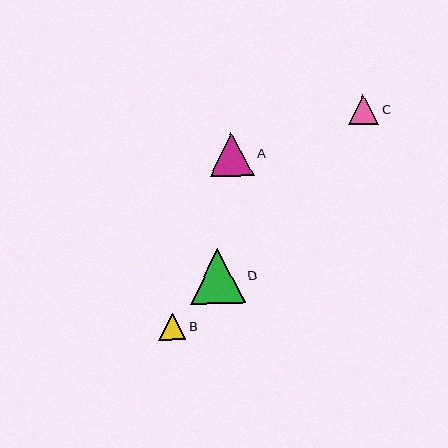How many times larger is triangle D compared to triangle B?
Triangle D is approximately 2.0 times the size of triangle B.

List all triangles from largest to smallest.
From largest to smallest: D, A, C, B.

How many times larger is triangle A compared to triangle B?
Triangle A is approximately 1.6 times the size of triangle B.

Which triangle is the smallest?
Triangle B is the smallest with a size of approximately 27 pixels.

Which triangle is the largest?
Triangle D is the largest with a size of approximately 54 pixels.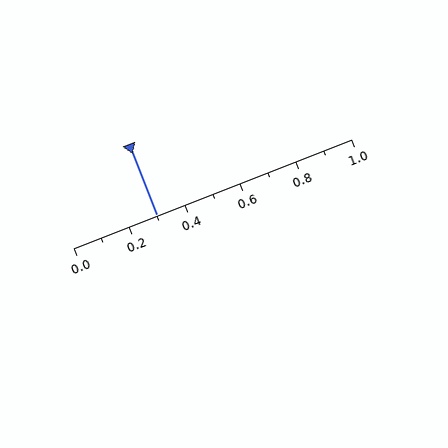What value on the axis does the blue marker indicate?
The marker indicates approximately 0.3.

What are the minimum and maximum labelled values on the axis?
The axis runs from 0.0 to 1.0.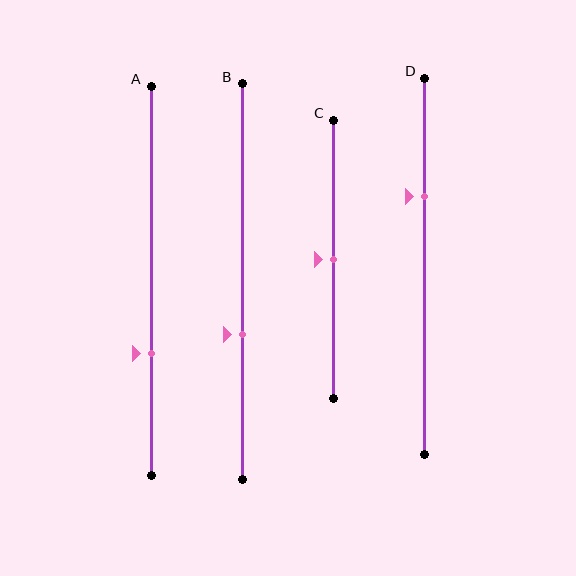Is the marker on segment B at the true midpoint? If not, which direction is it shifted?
No, the marker on segment B is shifted downward by about 13% of the segment length.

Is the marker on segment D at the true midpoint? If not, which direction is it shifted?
No, the marker on segment D is shifted upward by about 19% of the segment length.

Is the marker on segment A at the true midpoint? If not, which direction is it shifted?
No, the marker on segment A is shifted downward by about 19% of the segment length.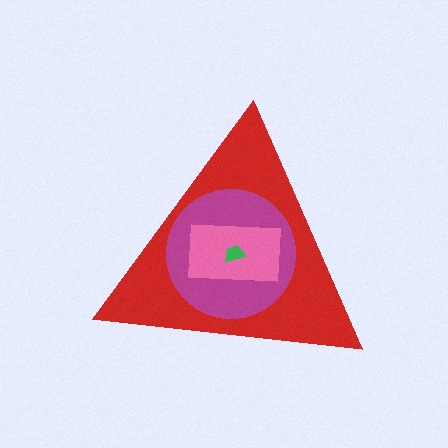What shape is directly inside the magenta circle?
The pink rectangle.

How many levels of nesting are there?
4.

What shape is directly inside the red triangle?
The magenta circle.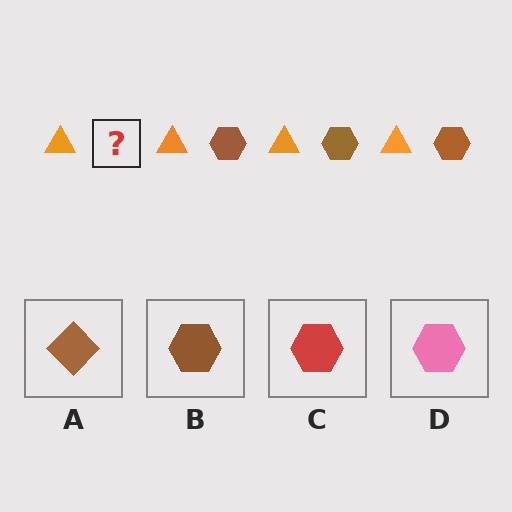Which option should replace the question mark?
Option B.